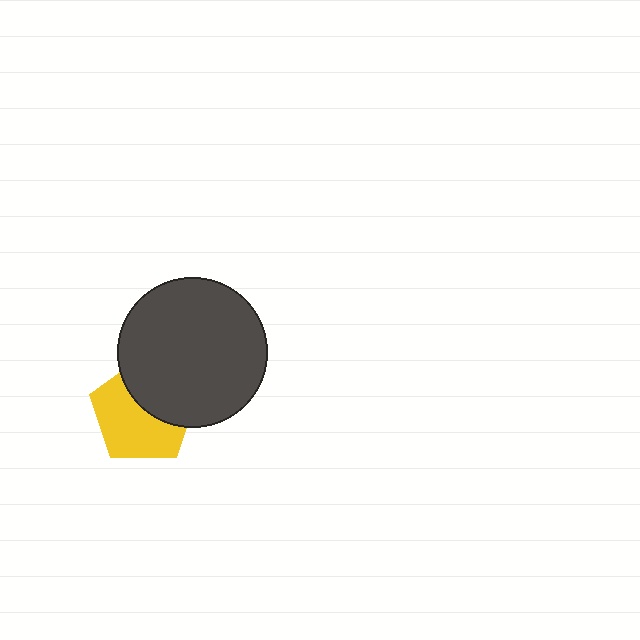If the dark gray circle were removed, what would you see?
You would see the complete yellow pentagon.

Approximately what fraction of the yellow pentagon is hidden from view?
Roughly 41% of the yellow pentagon is hidden behind the dark gray circle.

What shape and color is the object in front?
The object in front is a dark gray circle.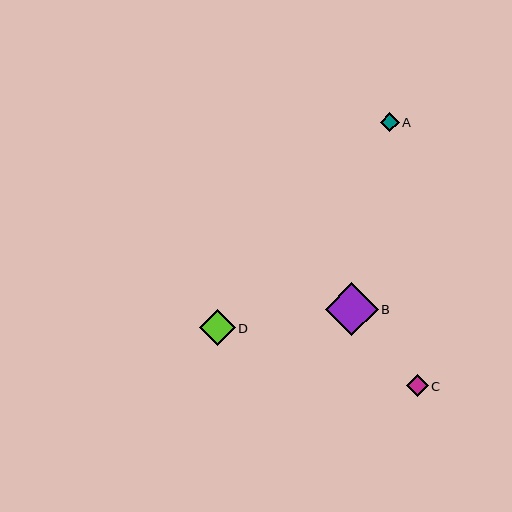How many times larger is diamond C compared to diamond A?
Diamond C is approximately 1.2 times the size of diamond A.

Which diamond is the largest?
Diamond B is the largest with a size of approximately 53 pixels.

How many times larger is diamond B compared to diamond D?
Diamond B is approximately 1.5 times the size of diamond D.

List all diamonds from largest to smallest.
From largest to smallest: B, D, C, A.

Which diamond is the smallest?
Diamond A is the smallest with a size of approximately 19 pixels.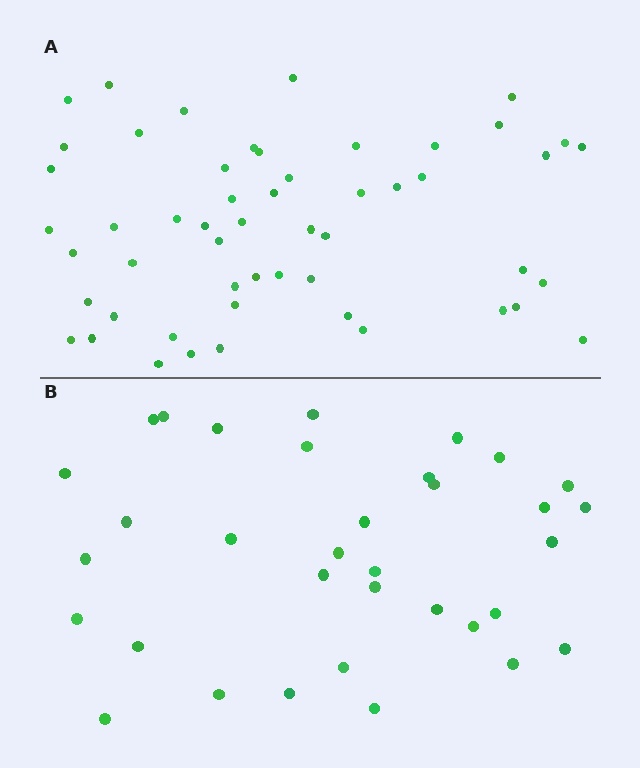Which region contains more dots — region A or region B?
Region A (the top region) has more dots.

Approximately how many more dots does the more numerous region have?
Region A has approximately 20 more dots than region B.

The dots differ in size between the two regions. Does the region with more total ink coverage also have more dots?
No. Region B has more total ink coverage because its dots are larger, but region A actually contains more individual dots. Total area can be misleading — the number of items is what matters here.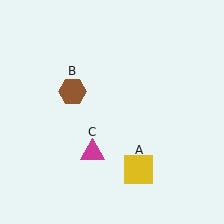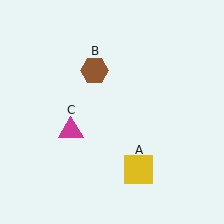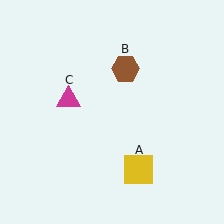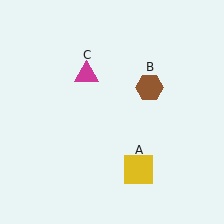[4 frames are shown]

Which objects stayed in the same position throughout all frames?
Yellow square (object A) remained stationary.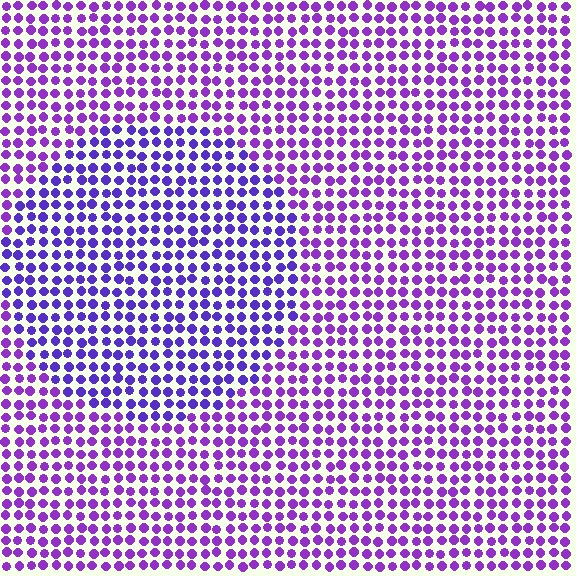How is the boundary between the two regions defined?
The boundary is defined purely by a slight shift in hue (about 24 degrees). Spacing, size, and orientation are identical on both sides.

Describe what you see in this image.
The image is filled with small purple elements in a uniform arrangement. A circle-shaped region is visible where the elements are tinted to a slightly different hue, forming a subtle color boundary.